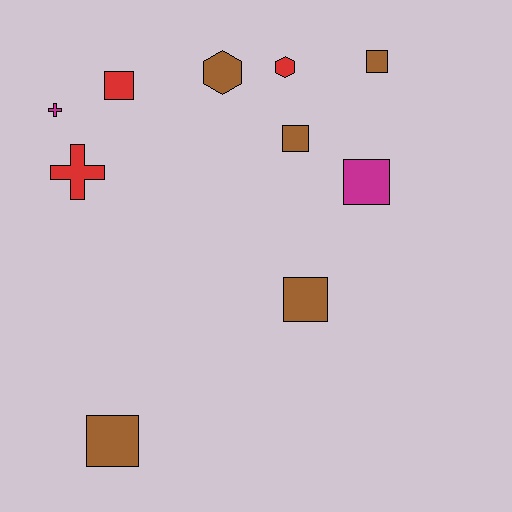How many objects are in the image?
There are 10 objects.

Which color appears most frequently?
Brown, with 5 objects.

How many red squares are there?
There is 1 red square.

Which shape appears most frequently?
Square, with 6 objects.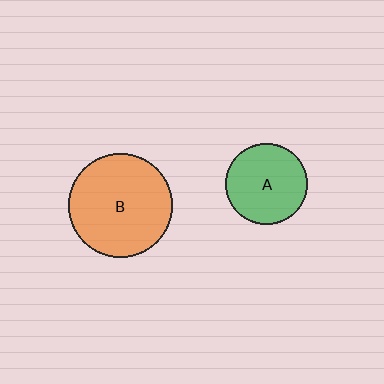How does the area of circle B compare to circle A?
Approximately 1.6 times.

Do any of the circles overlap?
No, none of the circles overlap.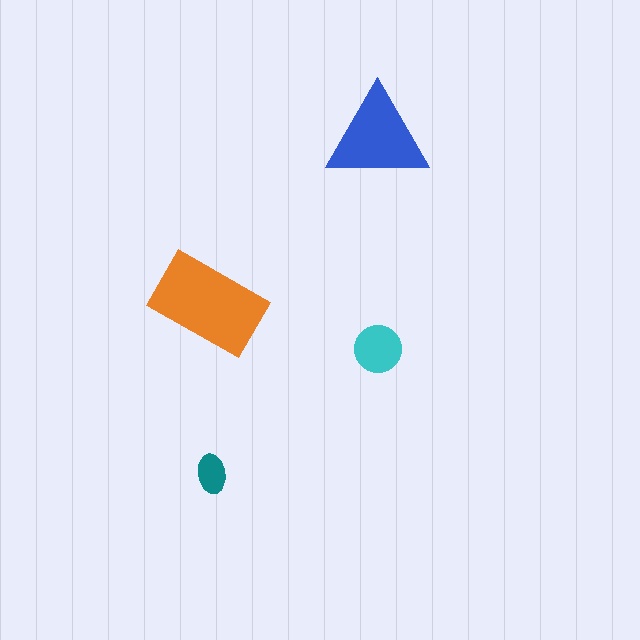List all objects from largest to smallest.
The orange rectangle, the blue triangle, the cyan circle, the teal ellipse.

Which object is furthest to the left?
The orange rectangle is leftmost.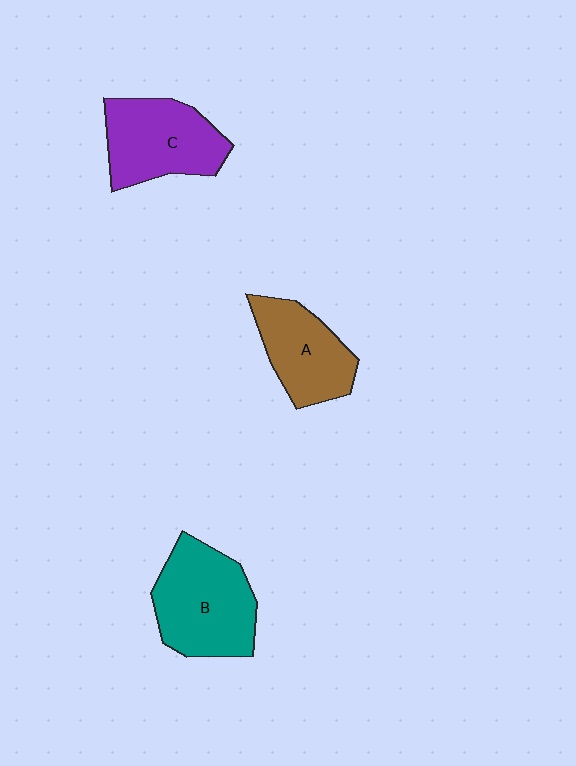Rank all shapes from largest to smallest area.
From largest to smallest: B (teal), C (purple), A (brown).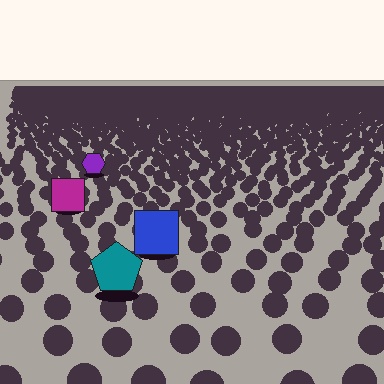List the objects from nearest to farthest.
From nearest to farthest: the teal pentagon, the blue square, the magenta square, the purple hexagon.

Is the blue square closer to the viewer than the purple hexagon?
Yes. The blue square is closer — you can tell from the texture gradient: the ground texture is coarser near it.